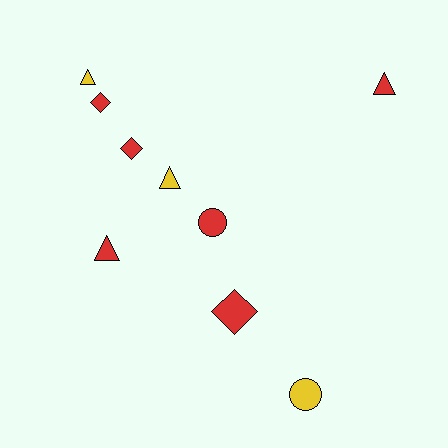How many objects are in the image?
There are 9 objects.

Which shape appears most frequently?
Triangle, with 4 objects.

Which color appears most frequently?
Red, with 6 objects.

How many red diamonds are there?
There are 3 red diamonds.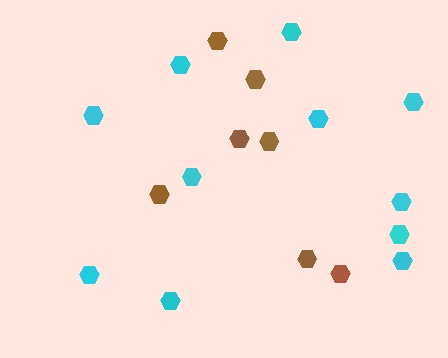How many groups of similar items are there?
There are 2 groups: one group of cyan hexagons (11) and one group of brown hexagons (7).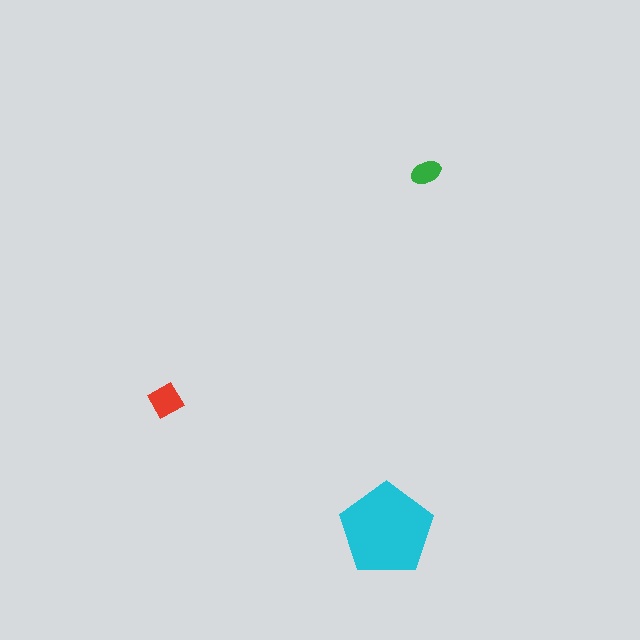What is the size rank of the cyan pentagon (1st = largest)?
1st.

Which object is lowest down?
The cyan pentagon is bottommost.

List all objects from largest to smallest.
The cyan pentagon, the red square, the green ellipse.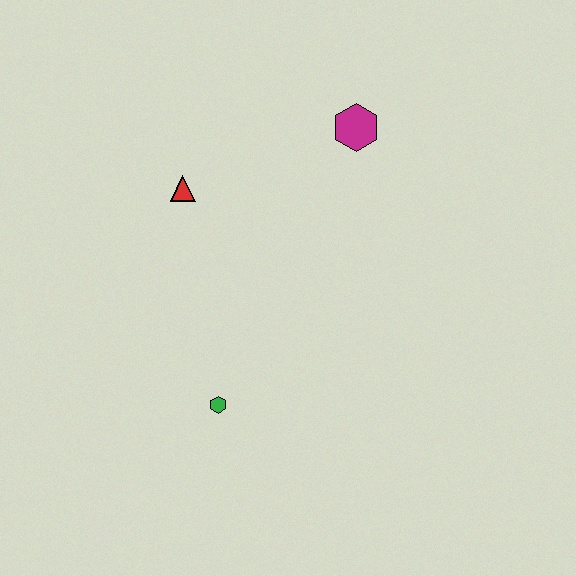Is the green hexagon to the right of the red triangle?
Yes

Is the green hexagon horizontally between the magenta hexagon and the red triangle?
Yes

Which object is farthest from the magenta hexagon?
The green hexagon is farthest from the magenta hexagon.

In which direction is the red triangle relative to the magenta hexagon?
The red triangle is to the left of the magenta hexagon.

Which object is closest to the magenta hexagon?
The red triangle is closest to the magenta hexagon.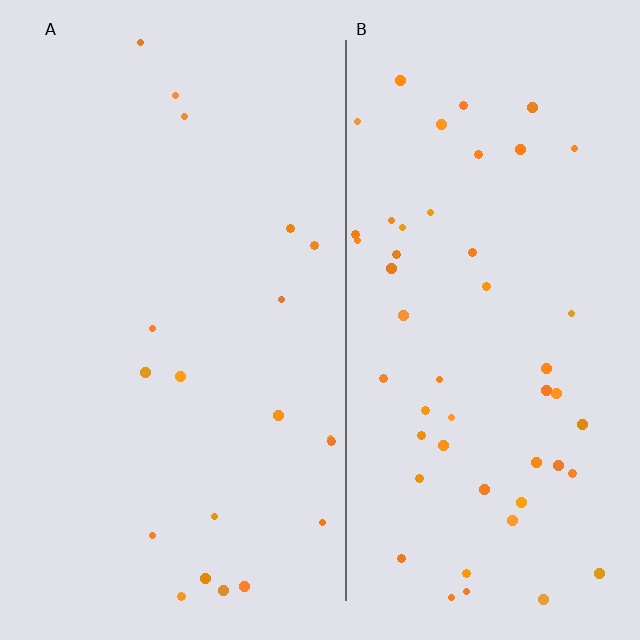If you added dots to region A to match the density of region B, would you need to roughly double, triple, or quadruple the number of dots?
Approximately triple.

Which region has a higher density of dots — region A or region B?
B (the right).